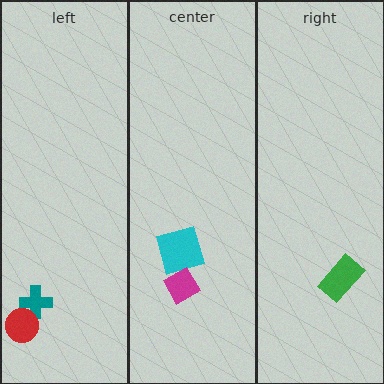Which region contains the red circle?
The left region.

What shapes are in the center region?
The cyan square, the magenta diamond.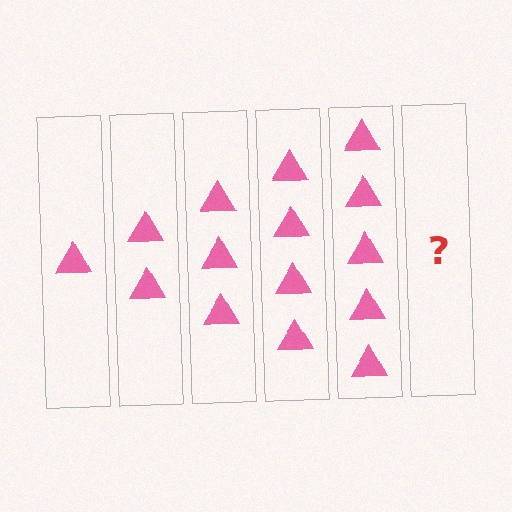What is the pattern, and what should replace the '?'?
The pattern is that each step adds one more triangle. The '?' should be 6 triangles.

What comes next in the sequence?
The next element should be 6 triangles.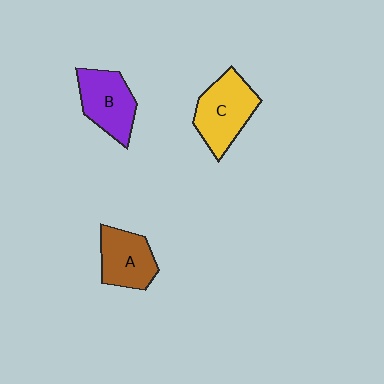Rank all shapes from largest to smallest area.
From largest to smallest: C (yellow), B (purple), A (brown).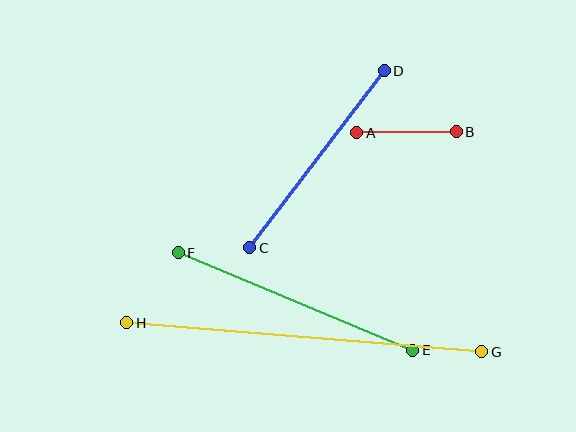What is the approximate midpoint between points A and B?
The midpoint is at approximately (406, 132) pixels.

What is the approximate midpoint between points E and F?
The midpoint is at approximately (295, 302) pixels.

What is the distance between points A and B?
The distance is approximately 100 pixels.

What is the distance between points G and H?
The distance is approximately 356 pixels.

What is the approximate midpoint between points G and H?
The midpoint is at approximately (304, 337) pixels.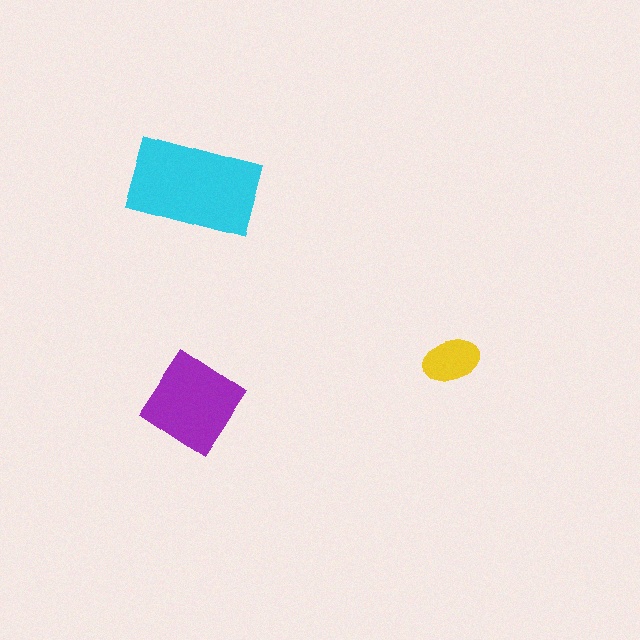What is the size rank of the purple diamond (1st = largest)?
2nd.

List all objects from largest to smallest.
The cyan rectangle, the purple diamond, the yellow ellipse.